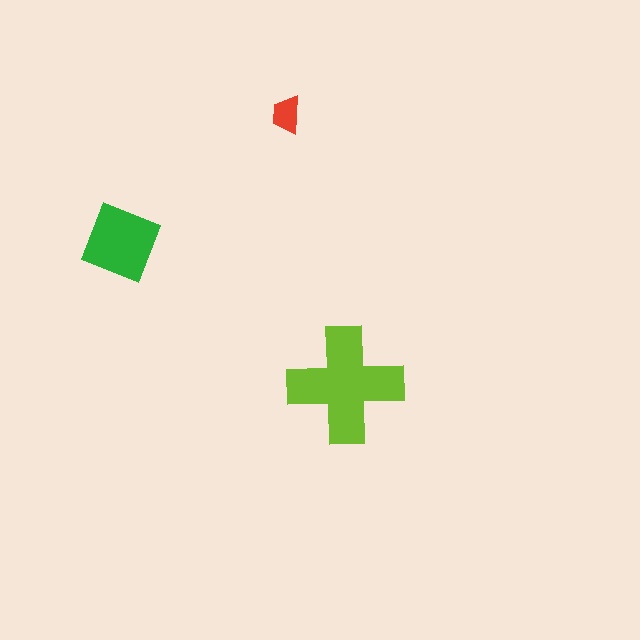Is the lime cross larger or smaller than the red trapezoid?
Larger.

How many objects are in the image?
There are 3 objects in the image.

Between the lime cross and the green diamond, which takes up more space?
The lime cross.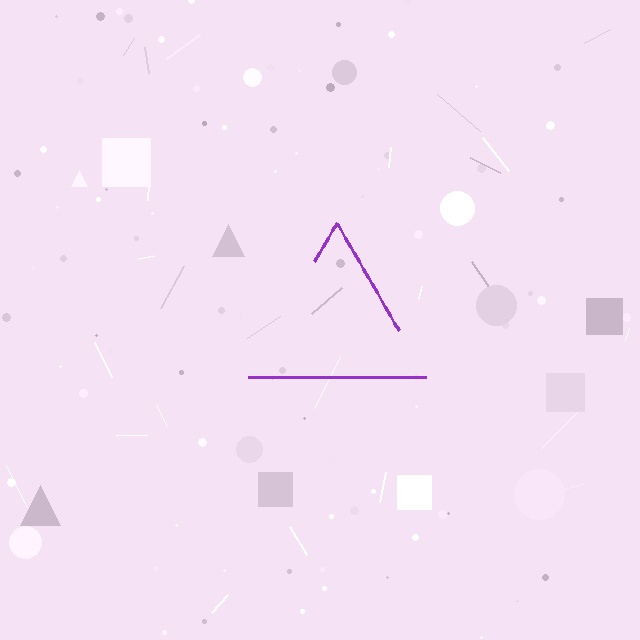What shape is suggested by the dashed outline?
The dashed outline suggests a triangle.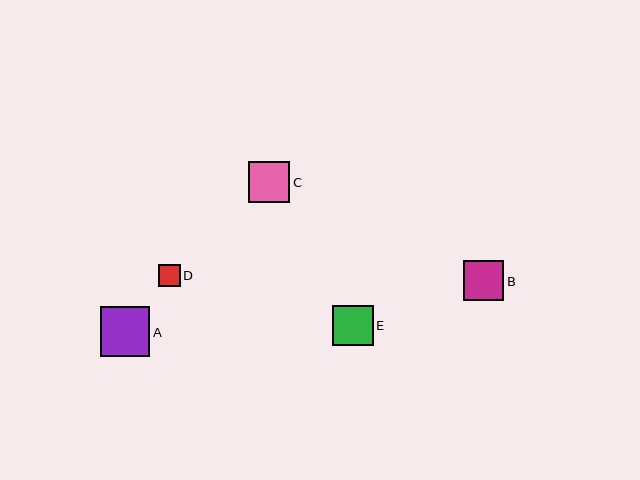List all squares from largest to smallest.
From largest to smallest: A, C, E, B, D.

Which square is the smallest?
Square D is the smallest with a size of approximately 22 pixels.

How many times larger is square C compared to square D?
Square C is approximately 1.9 times the size of square D.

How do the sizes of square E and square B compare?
Square E and square B are approximately the same size.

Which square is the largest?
Square A is the largest with a size of approximately 49 pixels.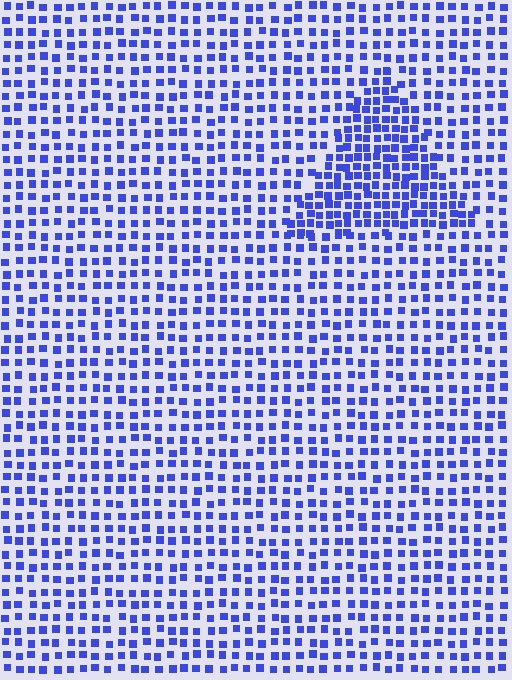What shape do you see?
I see a triangle.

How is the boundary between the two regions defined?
The boundary is defined by a change in element density (approximately 1.8x ratio). All elements are the same color, size, and shape.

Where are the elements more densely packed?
The elements are more densely packed inside the triangle boundary.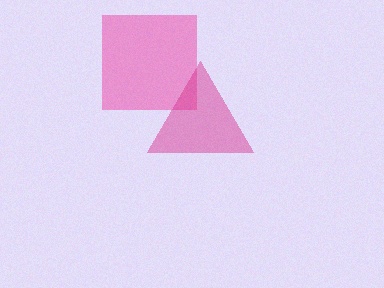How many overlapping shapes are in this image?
There are 2 overlapping shapes in the image.